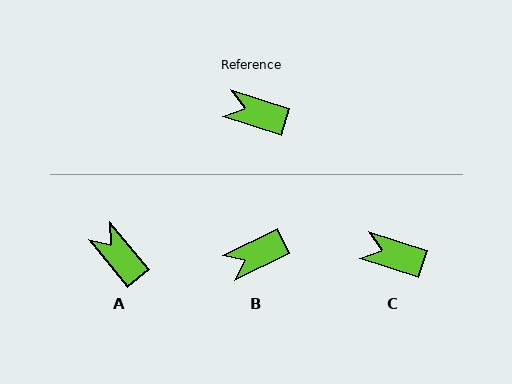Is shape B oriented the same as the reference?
No, it is off by about 44 degrees.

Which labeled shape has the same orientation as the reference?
C.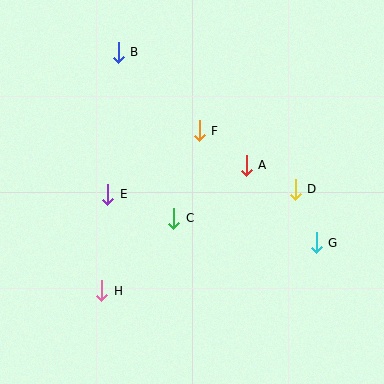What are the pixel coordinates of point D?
Point D is at (295, 189).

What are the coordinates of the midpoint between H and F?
The midpoint between H and F is at (151, 211).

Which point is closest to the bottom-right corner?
Point G is closest to the bottom-right corner.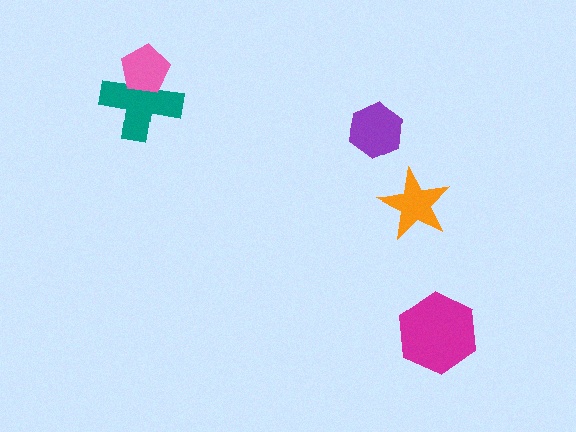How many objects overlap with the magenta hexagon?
0 objects overlap with the magenta hexagon.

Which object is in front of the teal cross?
The pink pentagon is in front of the teal cross.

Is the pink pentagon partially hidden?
No, no other shape covers it.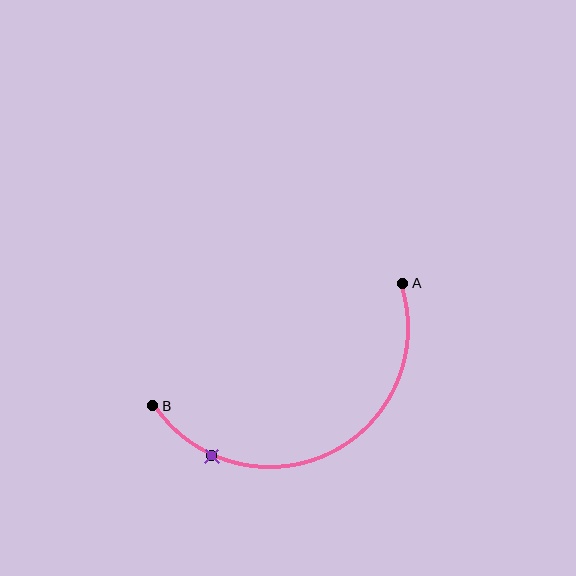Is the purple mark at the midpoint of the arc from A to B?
No. The purple mark lies on the arc but is closer to endpoint B. The arc midpoint would be at the point on the curve equidistant along the arc from both A and B.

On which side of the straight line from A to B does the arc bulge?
The arc bulges below the straight line connecting A and B.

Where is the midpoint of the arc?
The arc midpoint is the point on the curve farthest from the straight line joining A and B. It sits below that line.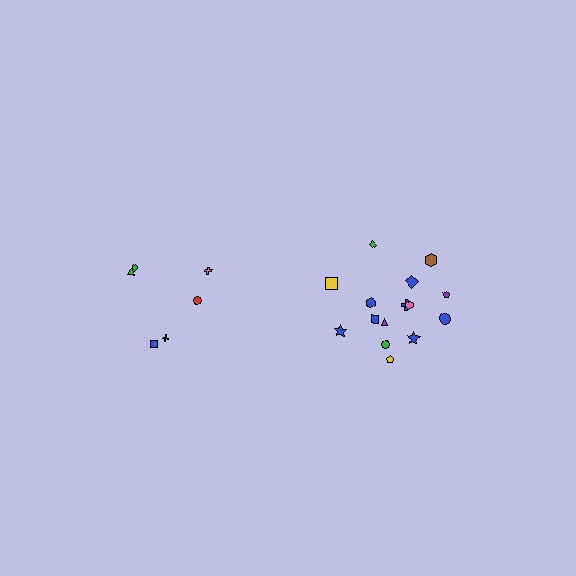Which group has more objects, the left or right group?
The right group.